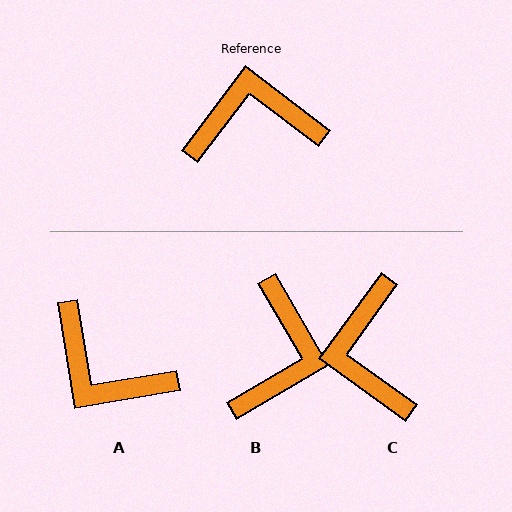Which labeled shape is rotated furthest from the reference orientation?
A, about 137 degrees away.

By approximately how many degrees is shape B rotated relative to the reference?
Approximately 112 degrees clockwise.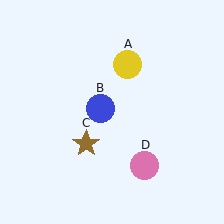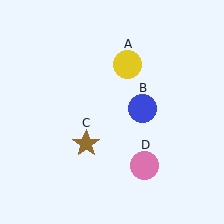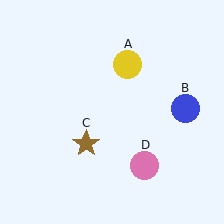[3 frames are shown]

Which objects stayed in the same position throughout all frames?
Yellow circle (object A) and brown star (object C) and pink circle (object D) remained stationary.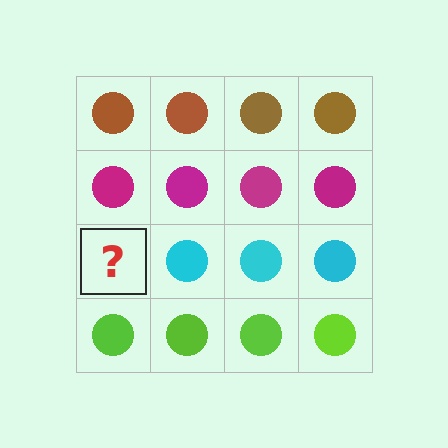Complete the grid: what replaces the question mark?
The question mark should be replaced with a cyan circle.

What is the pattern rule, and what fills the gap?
The rule is that each row has a consistent color. The gap should be filled with a cyan circle.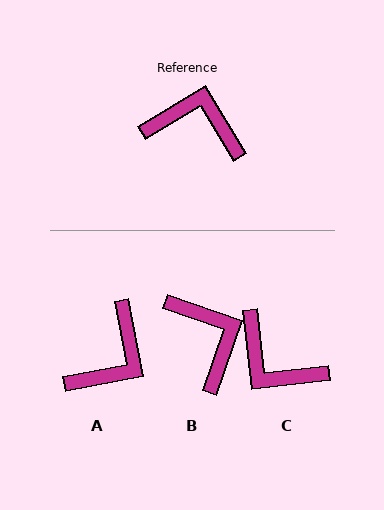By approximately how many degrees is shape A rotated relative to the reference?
Approximately 110 degrees clockwise.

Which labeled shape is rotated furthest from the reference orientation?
C, about 155 degrees away.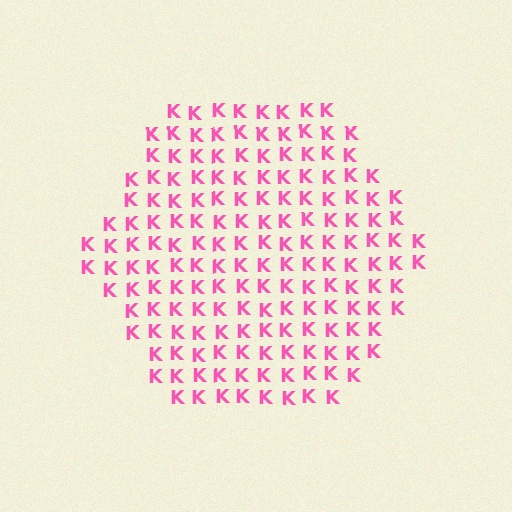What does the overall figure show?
The overall figure shows a hexagon.